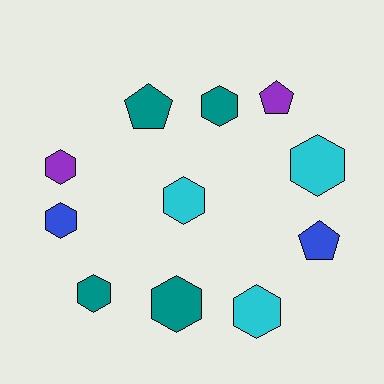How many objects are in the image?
There are 11 objects.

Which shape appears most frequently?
Hexagon, with 8 objects.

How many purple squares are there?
There are no purple squares.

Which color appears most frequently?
Teal, with 4 objects.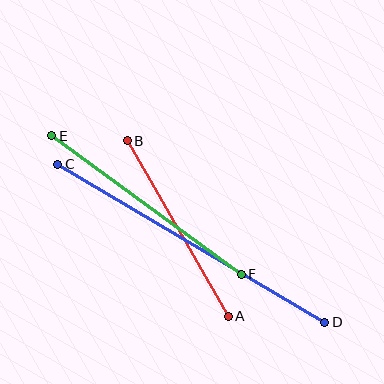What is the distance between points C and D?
The distance is approximately 310 pixels.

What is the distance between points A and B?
The distance is approximately 203 pixels.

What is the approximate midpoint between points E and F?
The midpoint is at approximately (146, 205) pixels.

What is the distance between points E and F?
The distance is approximately 234 pixels.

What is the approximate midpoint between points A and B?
The midpoint is at approximately (178, 228) pixels.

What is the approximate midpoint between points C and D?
The midpoint is at approximately (191, 243) pixels.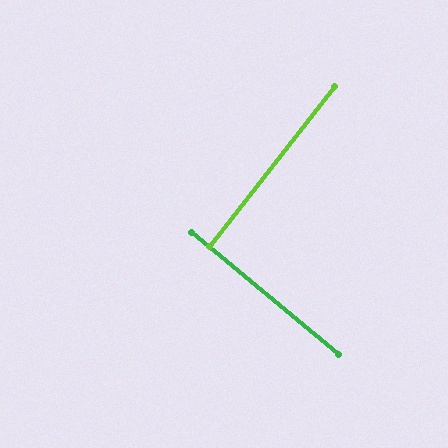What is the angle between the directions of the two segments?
Approximately 88 degrees.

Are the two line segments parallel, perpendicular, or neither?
Perpendicular — they meet at approximately 88°.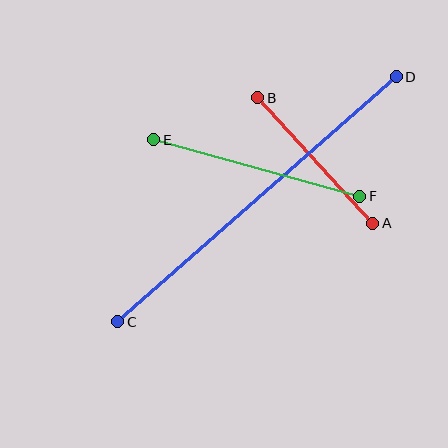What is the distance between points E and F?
The distance is approximately 214 pixels.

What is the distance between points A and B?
The distance is approximately 170 pixels.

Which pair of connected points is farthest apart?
Points C and D are farthest apart.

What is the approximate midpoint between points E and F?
The midpoint is at approximately (257, 168) pixels.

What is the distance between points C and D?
The distance is approximately 371 pixels.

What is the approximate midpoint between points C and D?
The midpoint is at approximately (257, 199) pixels.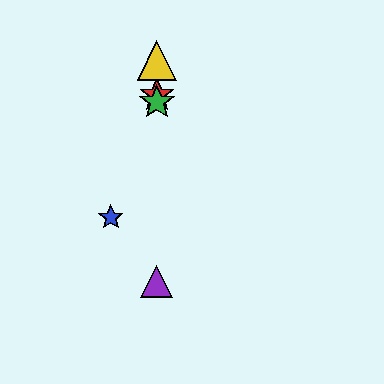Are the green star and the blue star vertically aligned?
No, the green star is at x≈157 and the blue star is at x≈111.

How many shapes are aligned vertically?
4 shapes (the red star, the green star, the yellow triangle, the purple triangle) are aligned vertically.